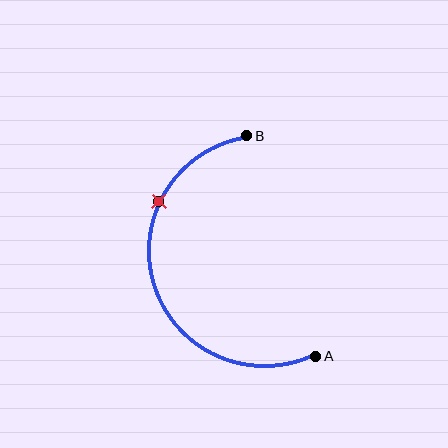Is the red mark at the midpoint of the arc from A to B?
No. The red mark lies on the arc but is closer to endpoint B. The arc midpoint would be at the point on the curve equidistant along the arc from both A and B.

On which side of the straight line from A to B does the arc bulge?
The arc bulges to the left of the straight line connecting A and B.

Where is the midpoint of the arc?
The arc midpoint is the point on the curve farthest from the straight line joining A and B. It sits to the left of that line.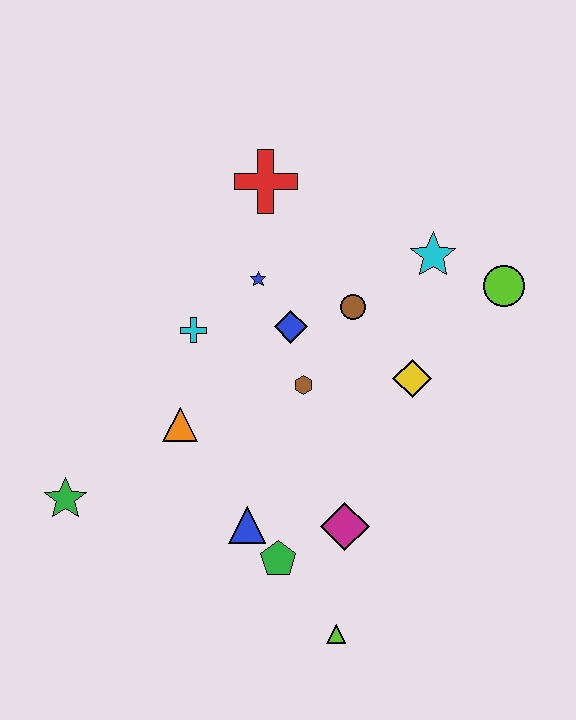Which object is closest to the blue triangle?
The green pentagon is closest to the blue triangle.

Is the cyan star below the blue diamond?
No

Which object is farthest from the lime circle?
The green star is farthest from the lime circle.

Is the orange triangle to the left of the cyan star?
Yes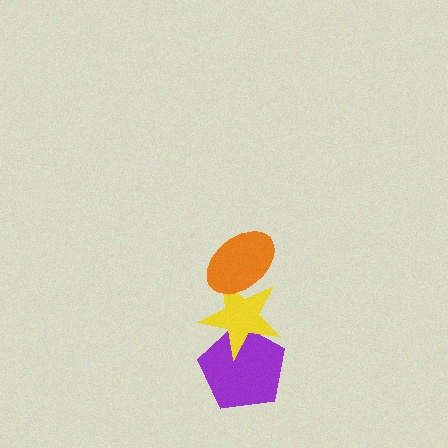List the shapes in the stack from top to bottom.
From top to bottom: the orange ellipse, the yellow star, the purple pentagon.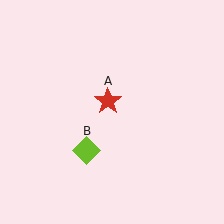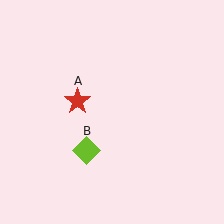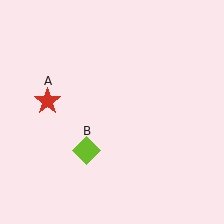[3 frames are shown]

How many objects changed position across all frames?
1 object changed position: red star (object A).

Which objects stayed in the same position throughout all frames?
Lime diamond (object B) remained stationary.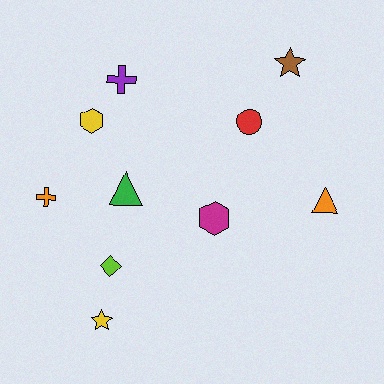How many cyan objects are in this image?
There are no cyan objects.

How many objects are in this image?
There are 10 objects.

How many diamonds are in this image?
There is 1 diamond.